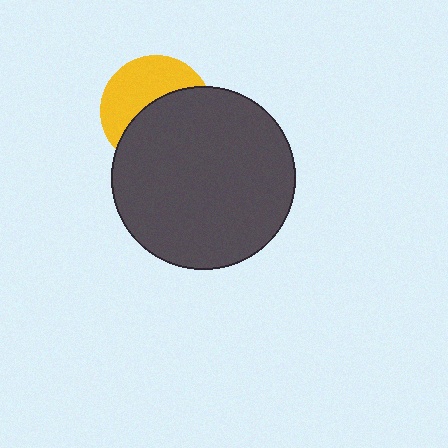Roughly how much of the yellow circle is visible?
About half of it is visible (roughly 45%).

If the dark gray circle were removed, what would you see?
You would see the complete yellow circle.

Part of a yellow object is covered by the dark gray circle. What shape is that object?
It is a circle.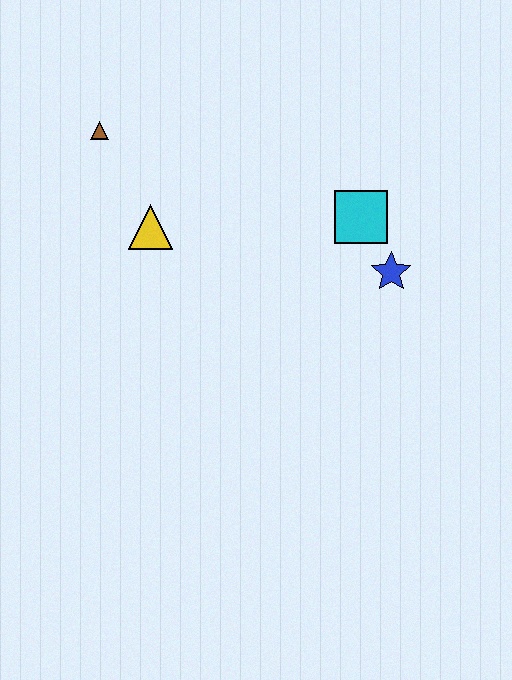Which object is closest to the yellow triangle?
The brown triangle is closest to the yellow triangle.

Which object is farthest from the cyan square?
The brown triangle is farthest from the cyan square.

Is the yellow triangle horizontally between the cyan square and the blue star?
No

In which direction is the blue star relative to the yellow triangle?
The blue star is to the right of the yellow triangle.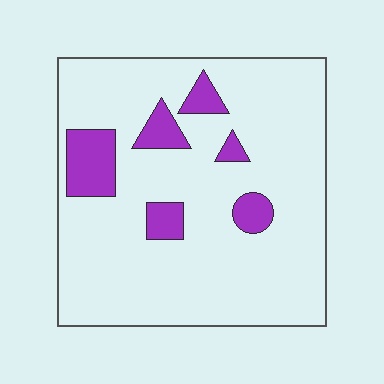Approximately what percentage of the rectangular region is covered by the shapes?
Approximately 15%.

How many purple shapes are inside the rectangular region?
6.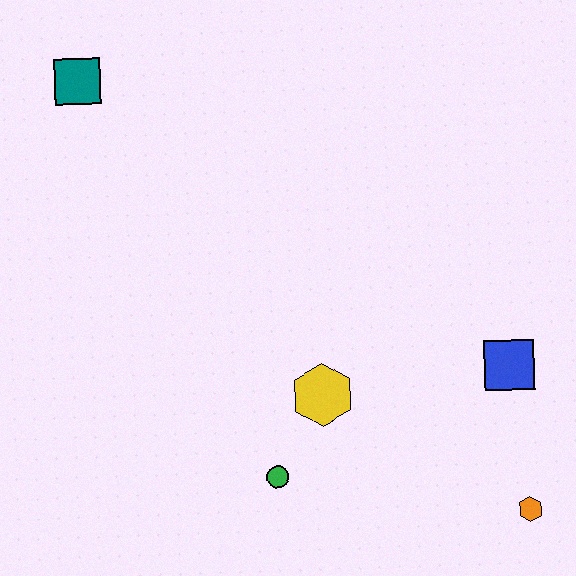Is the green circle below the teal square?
Yes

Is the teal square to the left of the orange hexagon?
Yes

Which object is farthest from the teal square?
The orange hexagon is farthest from the teal square.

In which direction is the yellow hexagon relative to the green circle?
The yellow hexagon is above the green circle.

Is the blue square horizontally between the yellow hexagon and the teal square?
No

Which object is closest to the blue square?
The orange hexagon is closest to the blue square.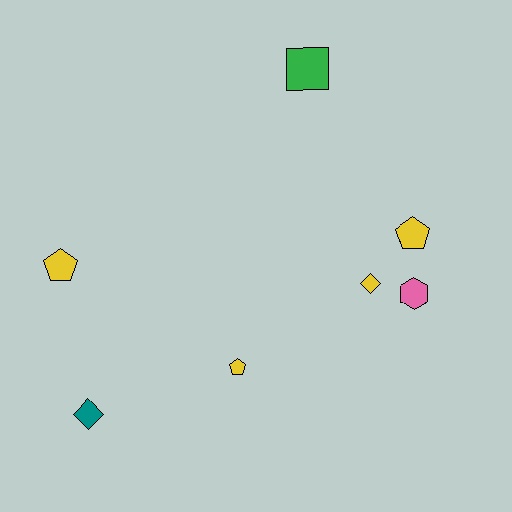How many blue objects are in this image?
There are no blue objects.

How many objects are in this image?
There are 7 objects.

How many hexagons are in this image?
There is 1 hexagon.